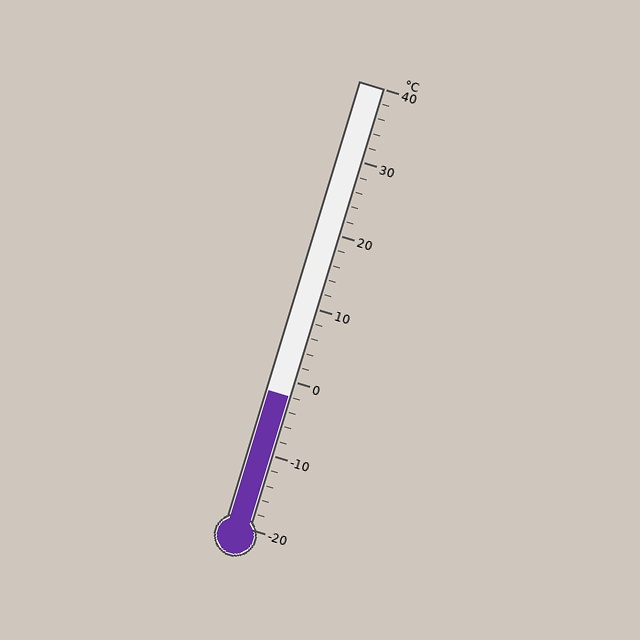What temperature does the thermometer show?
The thermometer shows approximately -2°C.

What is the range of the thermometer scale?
The thermometer scale ranges from -20°C to 40°C.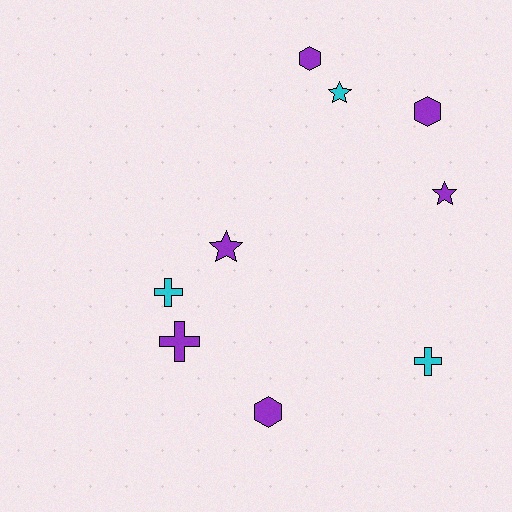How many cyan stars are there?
There is 1 cyan star.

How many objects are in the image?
There are 9 objects.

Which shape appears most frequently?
Hexagon, with 3 objects.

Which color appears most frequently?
Purple, with 6 objects.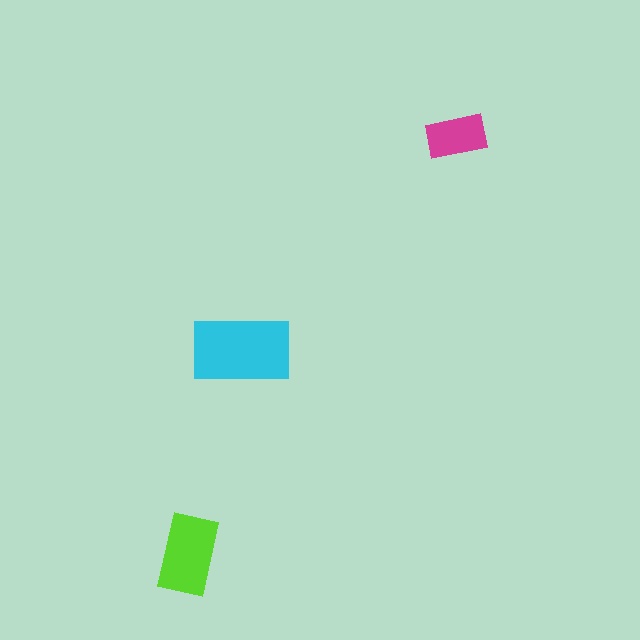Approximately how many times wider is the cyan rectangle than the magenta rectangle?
About 1.5 times wider.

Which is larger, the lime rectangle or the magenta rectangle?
The lime one.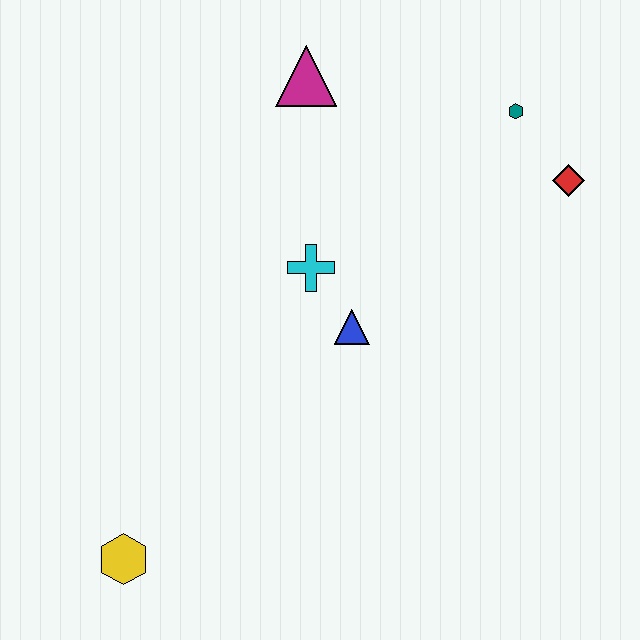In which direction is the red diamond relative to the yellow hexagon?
The red diamond is to the right of the yellow hexagon.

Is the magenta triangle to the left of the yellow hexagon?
No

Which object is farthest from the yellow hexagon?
The teal hexagon is farthest from the yellow hexagon.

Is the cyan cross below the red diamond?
Yes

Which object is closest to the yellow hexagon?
The blue triangle is closest to the yellow hexagon.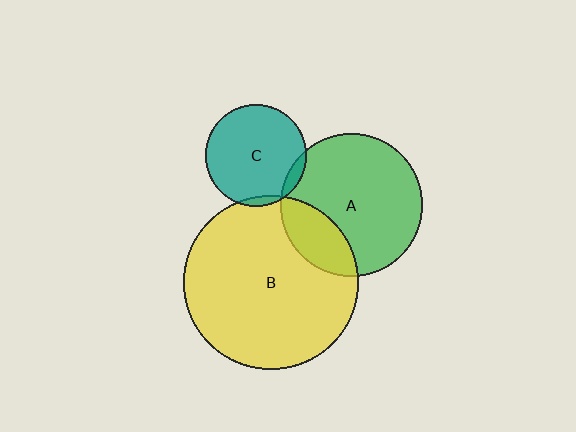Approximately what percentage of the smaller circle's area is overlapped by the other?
Approximately 25%.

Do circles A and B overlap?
Yes.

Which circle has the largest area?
Circle B (yellow).